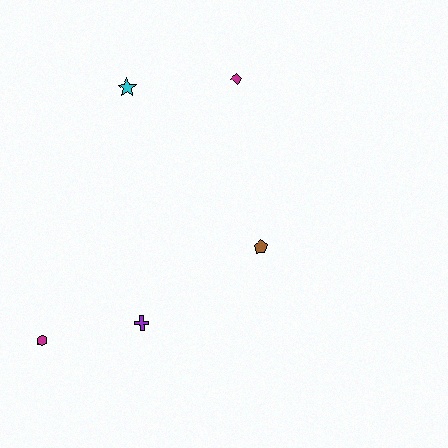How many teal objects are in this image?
There are no teal objects.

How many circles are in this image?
There are no circles.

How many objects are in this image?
There are 5 objects.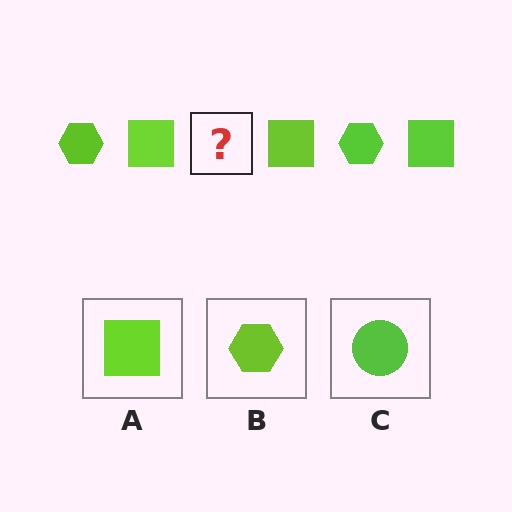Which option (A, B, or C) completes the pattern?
B.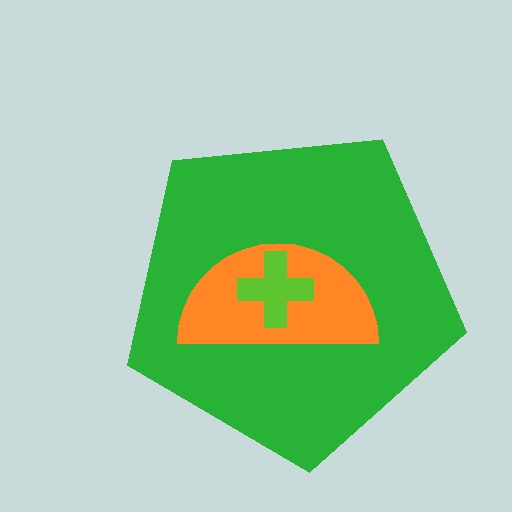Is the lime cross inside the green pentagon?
Yes.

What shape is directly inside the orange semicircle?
The lime cross.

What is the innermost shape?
The lime cross.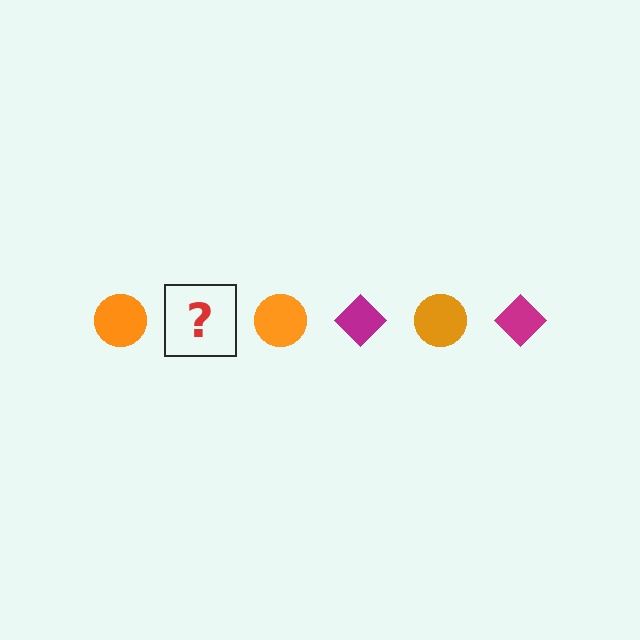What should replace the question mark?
The question mark should be replaced with a magenta diamond.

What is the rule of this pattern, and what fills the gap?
The rule is that the pattern alternates between orange circle and magenta diamond. The gap should be filled with a magenta diamond.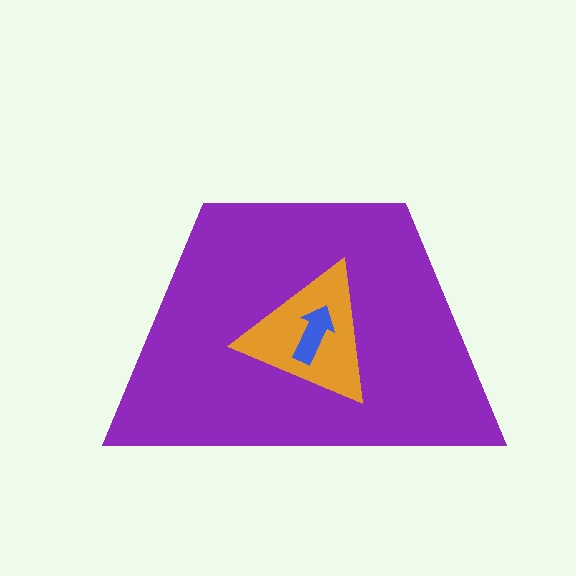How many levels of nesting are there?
3.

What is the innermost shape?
The blue arrow.